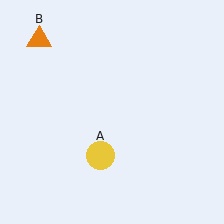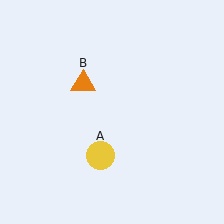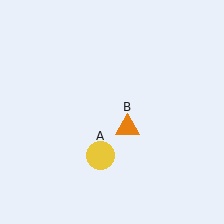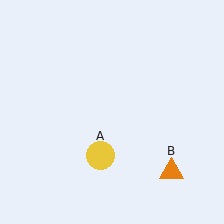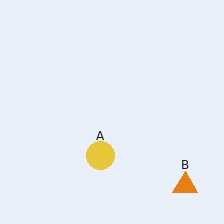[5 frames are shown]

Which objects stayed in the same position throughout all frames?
Yellow circle (object A) remained stationary.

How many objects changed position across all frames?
1 object changed position: orange triangle (object B).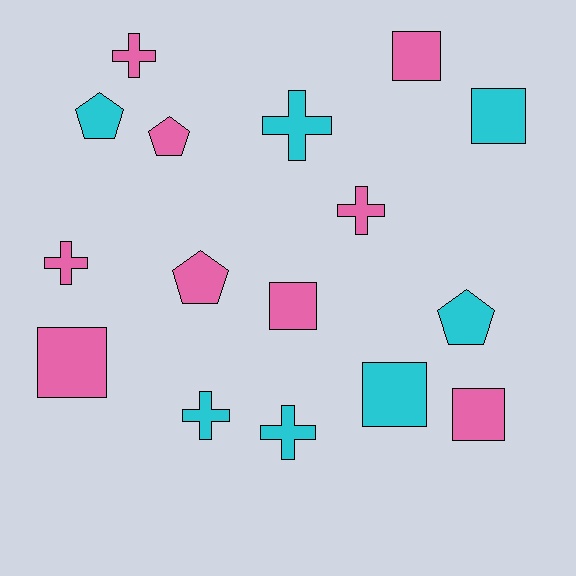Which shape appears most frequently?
Square, with 6 objects.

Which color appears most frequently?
Pink, with 9 objects.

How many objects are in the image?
There are 16 objects.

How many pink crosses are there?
There are 3 pink crosses.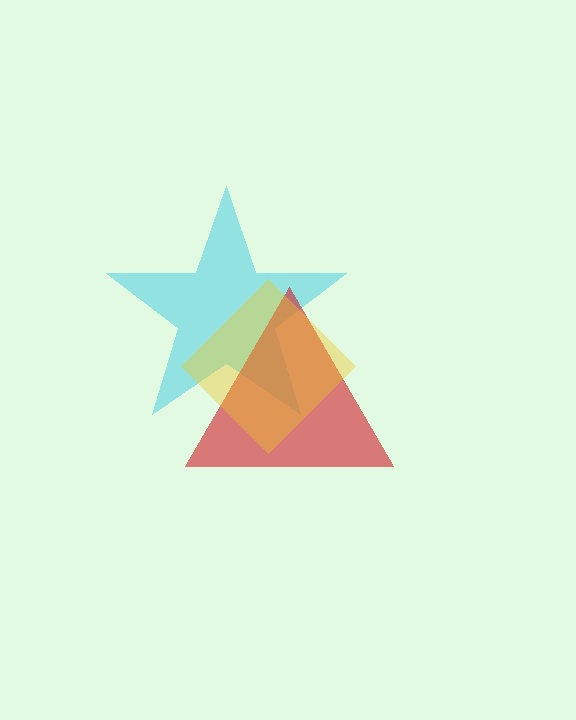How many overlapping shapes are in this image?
There are 3 overlapping shapes in the image.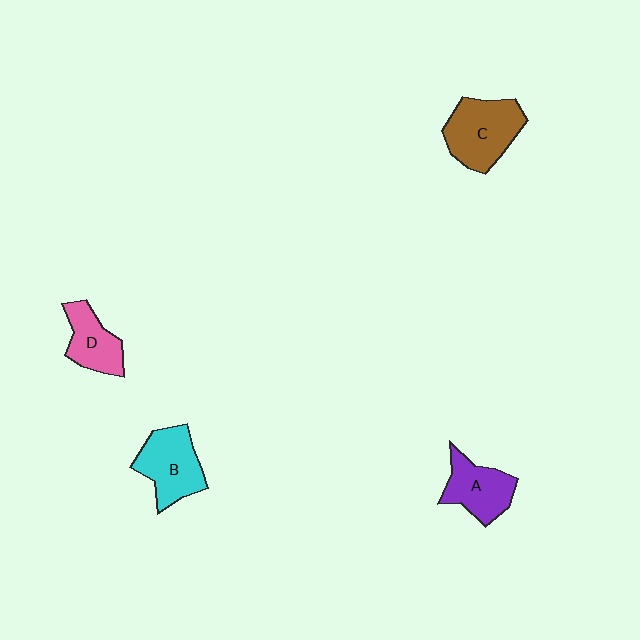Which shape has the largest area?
Shape C (brown).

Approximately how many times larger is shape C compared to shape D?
Approximately 1.5 times.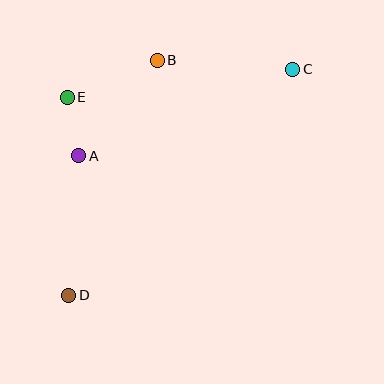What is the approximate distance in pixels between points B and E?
The distance between B and E is approximately 97 pixels.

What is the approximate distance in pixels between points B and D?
The distance between B and D is approximately 251 pixels.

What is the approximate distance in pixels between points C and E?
The distance between C and E is approximately 227 pixels.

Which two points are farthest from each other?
Points C and D are farthest from each other.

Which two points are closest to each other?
Points A and E are closest to each other.